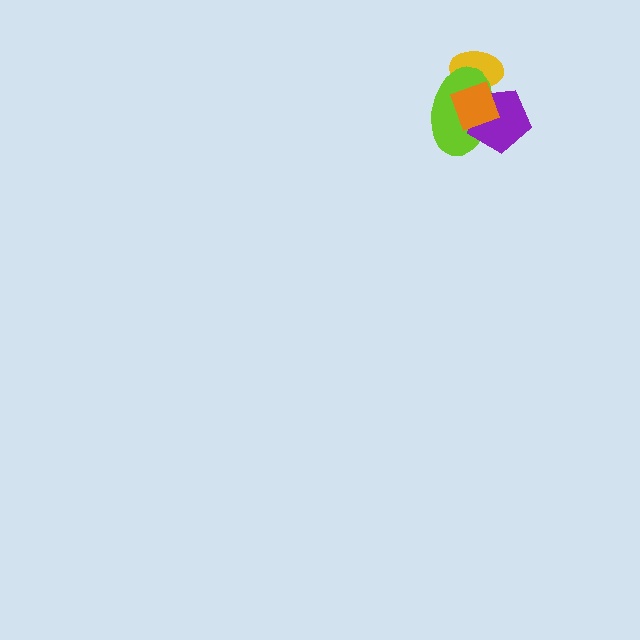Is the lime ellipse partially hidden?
Yes, it is partially covered by another shape.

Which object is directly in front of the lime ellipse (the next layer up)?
The purple pentagon is directly in front of the lime ellipse.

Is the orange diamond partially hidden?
No, no other shape covers it.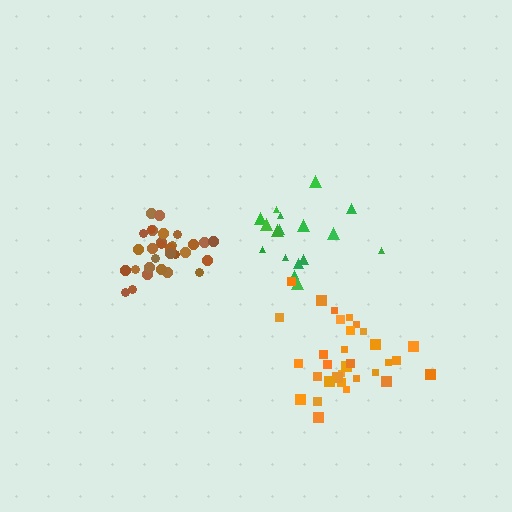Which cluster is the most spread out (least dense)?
Green.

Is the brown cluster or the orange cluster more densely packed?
Brown.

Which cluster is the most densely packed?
Brown.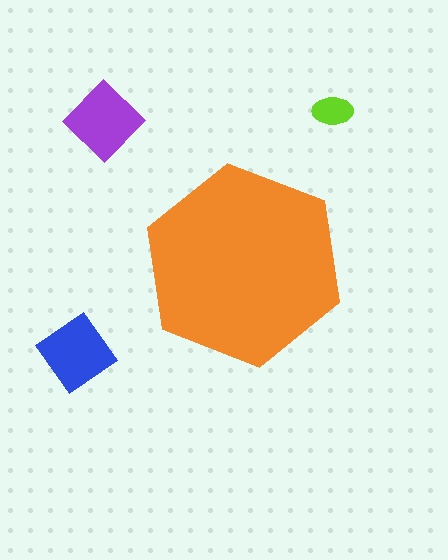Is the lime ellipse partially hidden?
No, the lime ellipse is fully visible.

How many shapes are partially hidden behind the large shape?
0 shapes are partially hidden.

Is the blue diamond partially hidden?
No, the blue diamond is fully visible.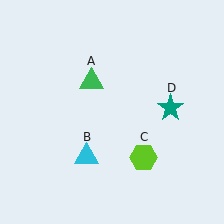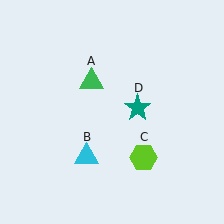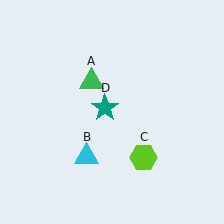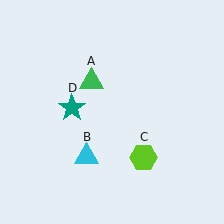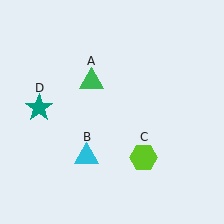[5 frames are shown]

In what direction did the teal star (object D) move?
The teal star (object D) moved left.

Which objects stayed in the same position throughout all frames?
Green triangle (object A) and cyan triangle (object B) and lime hexagon (object C) remained stationary.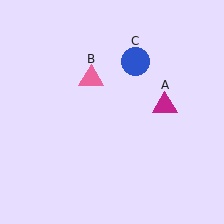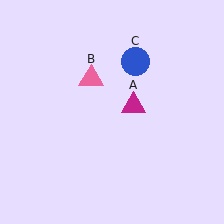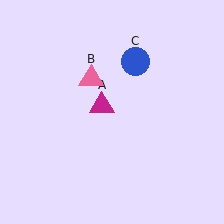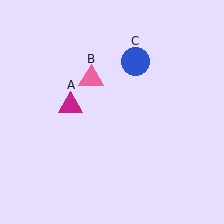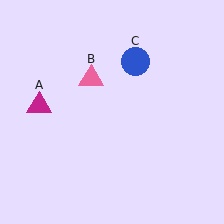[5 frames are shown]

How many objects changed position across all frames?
1 object changed position: magenta triangle (object A).